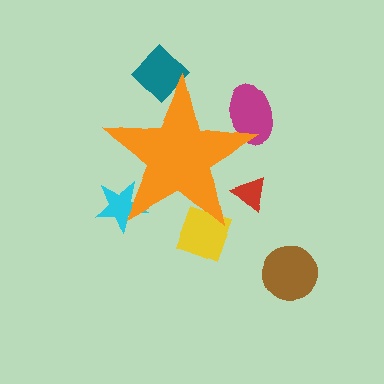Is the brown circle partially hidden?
No, the brown circle is fully visible.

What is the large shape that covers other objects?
An orange star.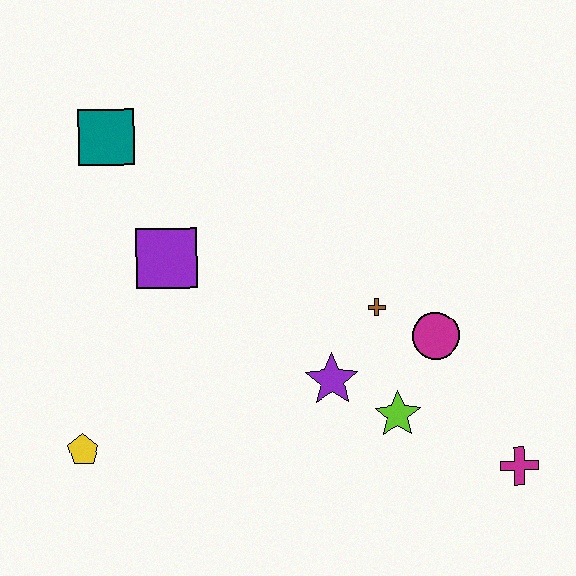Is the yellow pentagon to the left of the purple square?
Yes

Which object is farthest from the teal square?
The magenta cross is farthest from the teal square.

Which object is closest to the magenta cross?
The lime star is closest to the magenta cross.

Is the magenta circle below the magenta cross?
No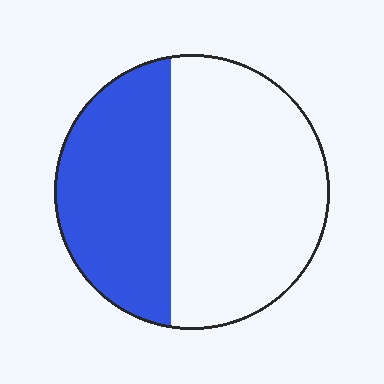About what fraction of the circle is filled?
About two fifths (2/5).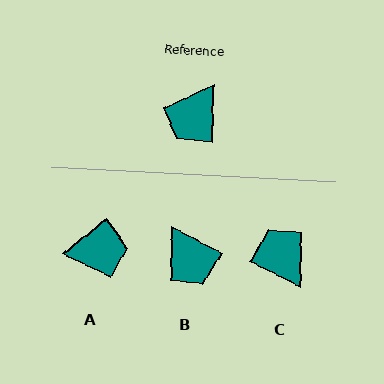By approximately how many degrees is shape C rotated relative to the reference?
Approximately 115 degrees clockwise.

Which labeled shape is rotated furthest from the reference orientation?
A, about 130 degrees away.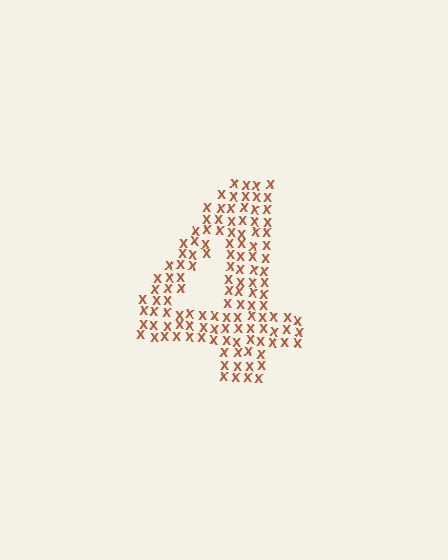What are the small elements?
The small elements are letter X's.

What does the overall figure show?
The overall figure shows the digit 4.